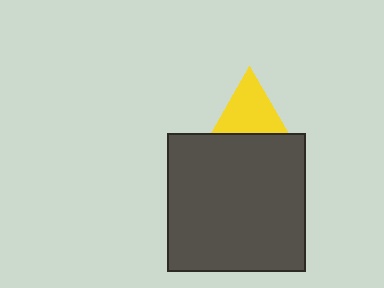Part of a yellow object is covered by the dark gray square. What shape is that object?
It is a triangle.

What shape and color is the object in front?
The object in front is a dark gray square.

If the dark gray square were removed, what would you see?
You would see the complete yellow triangle.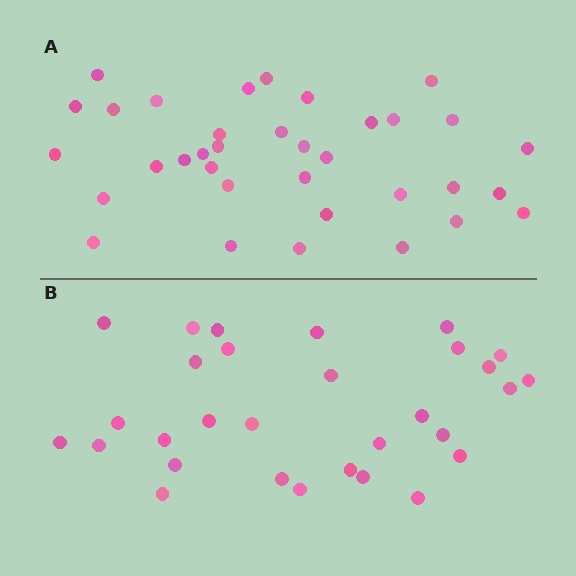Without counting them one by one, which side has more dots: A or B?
Region A (the top region) has more dots.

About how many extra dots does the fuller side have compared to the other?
Region A has about 5 more dots than region B.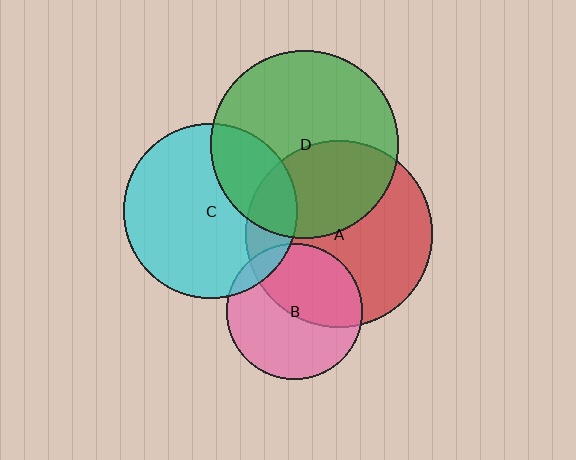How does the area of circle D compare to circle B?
Approximately 1.9 times.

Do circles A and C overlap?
Yes.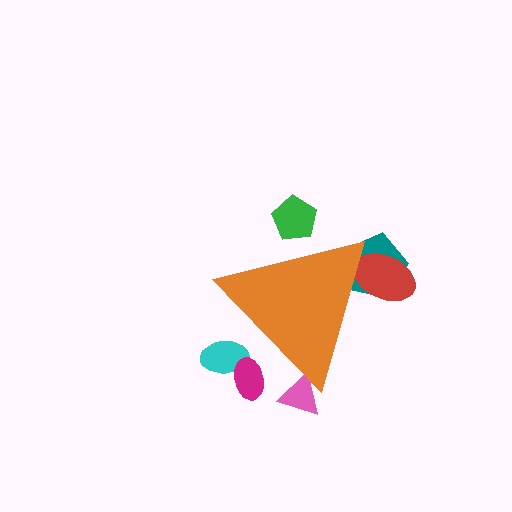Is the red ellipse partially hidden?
Yes, the red ellipse is partially hidden behind the orange triangle.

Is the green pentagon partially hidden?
Yes, the green pentagon is partially hidden behind the orange triangle.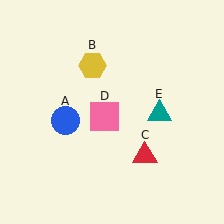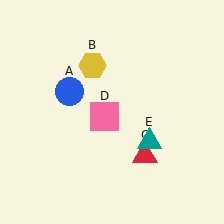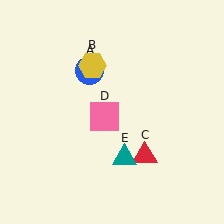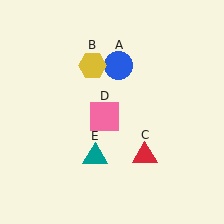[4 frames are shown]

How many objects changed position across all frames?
2 objects changed position: blue circle (object A), teal triangle (object E).